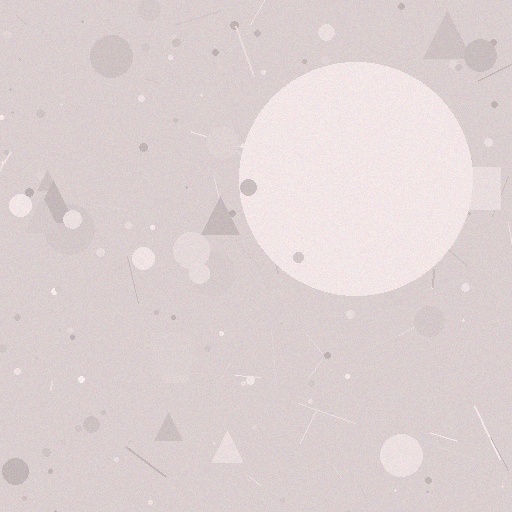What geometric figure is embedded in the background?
A circle is embedded in the background.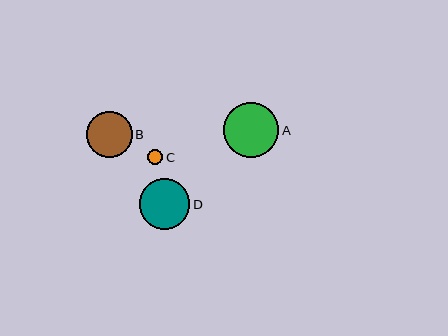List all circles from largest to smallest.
From largest to smallest: A, D, B, C.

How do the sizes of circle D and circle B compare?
Circle D and circle B are approximately the same size.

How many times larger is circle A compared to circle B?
Circle A is approximately 1.2 times the size of circle B.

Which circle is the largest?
Circle A is the largest with a size of approximately 55 pixels.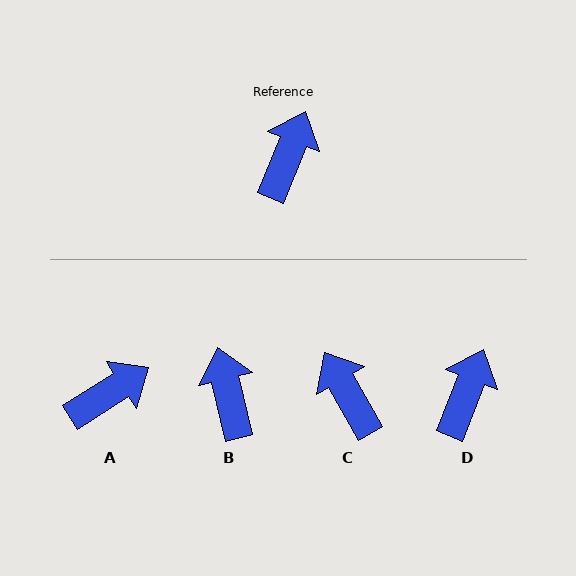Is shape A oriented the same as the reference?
No, it is off by about 36 degrees.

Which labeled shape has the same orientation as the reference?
D.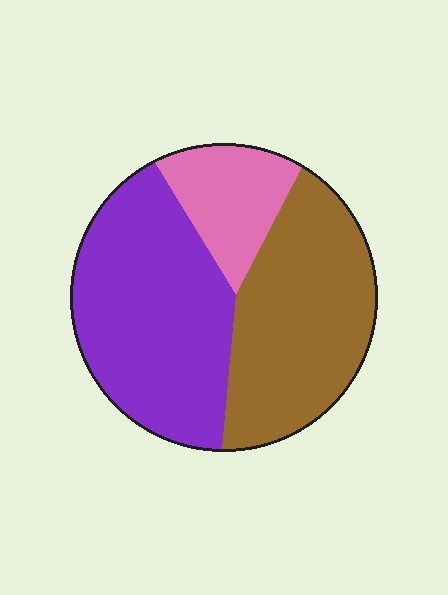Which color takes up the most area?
Purple, at roughly 45%.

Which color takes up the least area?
Pink, at roughly 15%.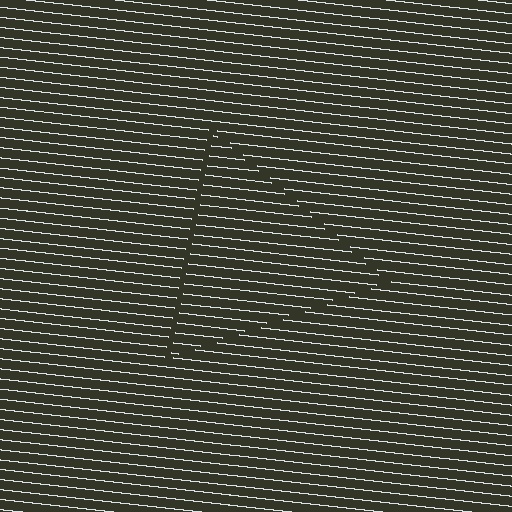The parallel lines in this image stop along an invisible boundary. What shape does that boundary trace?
An illusory triangle. The interior of the shape contains the same grating, shifted by half a period — the contour is defined by the phase discontinuity where line-ends from the inner and outer gratings abut.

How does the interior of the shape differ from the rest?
The interior of the shape contains the same grating, shifted by half a period — the contour is defined by the phase discontinuity where line-ends from the inner and outer gratings abut.